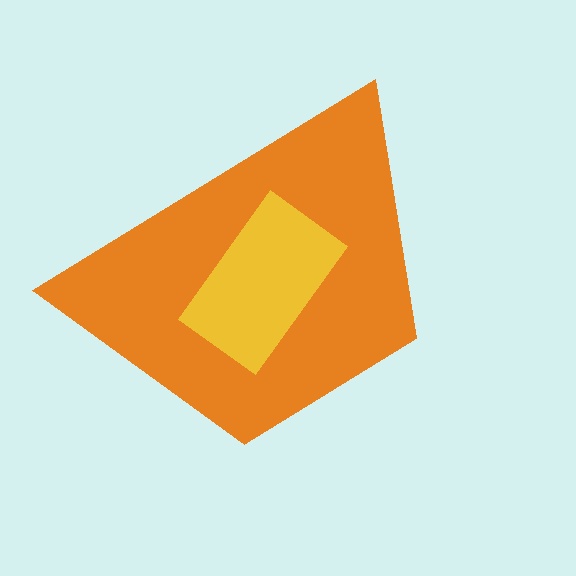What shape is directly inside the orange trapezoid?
The yellow rectangle.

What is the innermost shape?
The yellow rectangle.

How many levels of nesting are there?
2.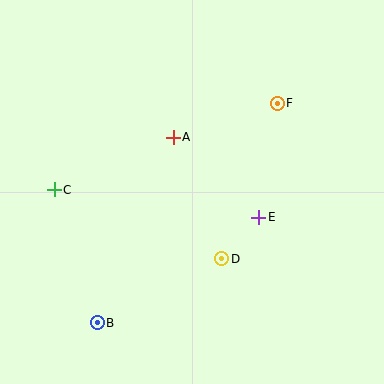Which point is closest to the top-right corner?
Point F is closest to the top-right corner.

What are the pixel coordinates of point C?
Point C is at (54, 190).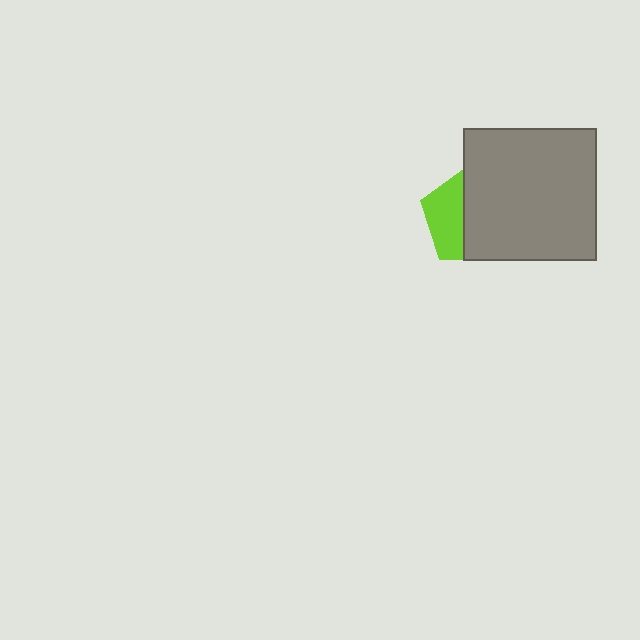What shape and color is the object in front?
The object in front is a gray square.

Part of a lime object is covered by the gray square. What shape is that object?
It is a pentagon.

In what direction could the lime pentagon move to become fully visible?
The lime pentagon could move left. That would shift it out from behind the gray square entirely.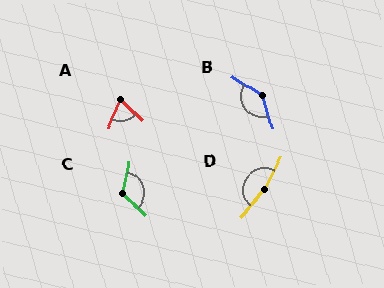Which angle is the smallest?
A, at approximately 67 degrees.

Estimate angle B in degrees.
Approximately 140 degrees.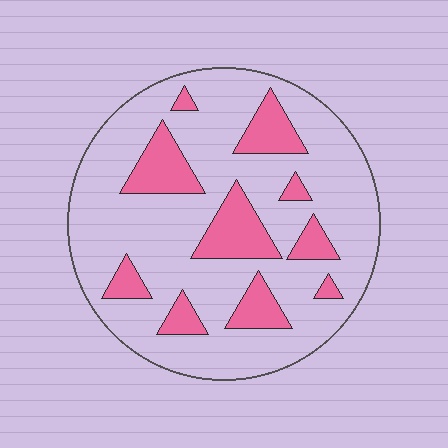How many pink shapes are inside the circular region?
10.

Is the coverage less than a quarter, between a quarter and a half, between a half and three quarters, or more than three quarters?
Less than a quarter.